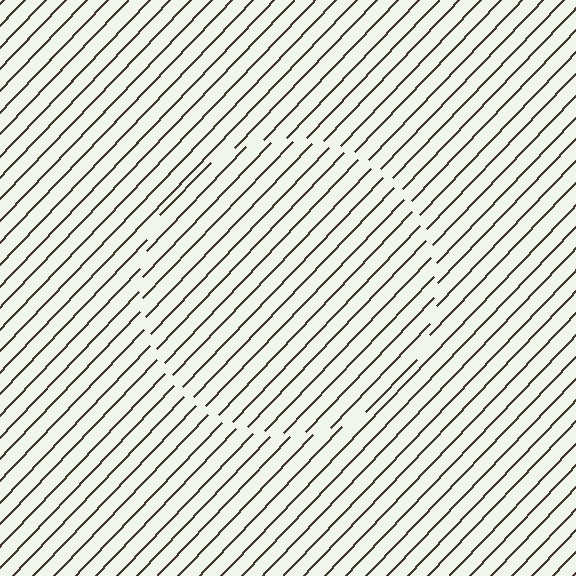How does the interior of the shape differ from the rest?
The interior of the shape contains the same grating, shifted by half a period — the contour is defined by the phase discontinuity where line-ends from the inner and outer gratings abut.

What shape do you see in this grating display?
An illusory circle. The interior of the shape contains the same grating, shifted by half a period — the contour is defined by the phase discontinuity where line-ends from the inner and outer gratings abut.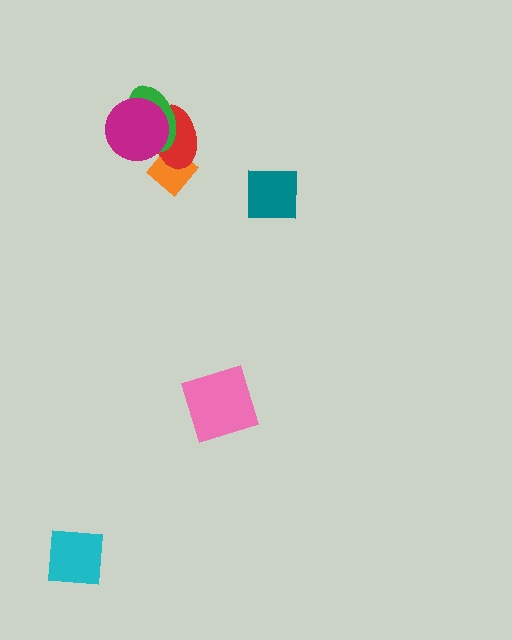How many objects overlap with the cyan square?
0 objects overlap with the cyan square.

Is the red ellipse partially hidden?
Yes, it is partially covered by another shape.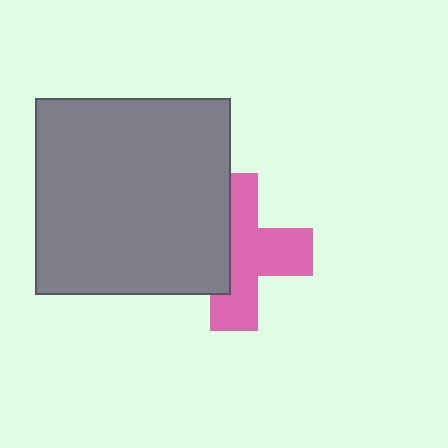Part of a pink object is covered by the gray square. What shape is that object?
It is a cross.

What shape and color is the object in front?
The object in front is a gray square.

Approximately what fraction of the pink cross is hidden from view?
Roughly 41% of the pink cross is hidden behind the gray square.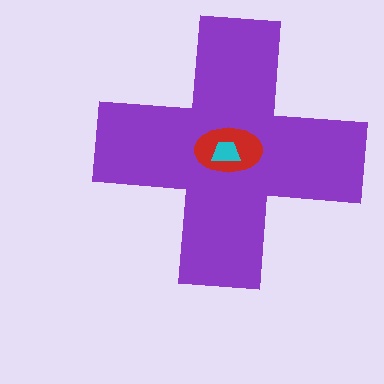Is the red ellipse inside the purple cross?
Yes.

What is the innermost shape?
The cyan trapezoid.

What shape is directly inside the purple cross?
The red ellipse.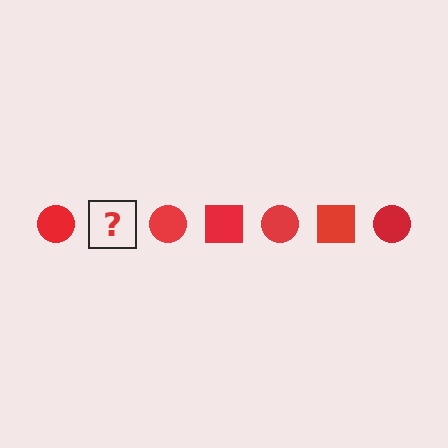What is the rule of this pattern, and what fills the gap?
The rule is that the pattern cycles through circle, square shapes in red. The gap should be filled with a red square.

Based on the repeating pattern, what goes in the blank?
The blank should be a red square.